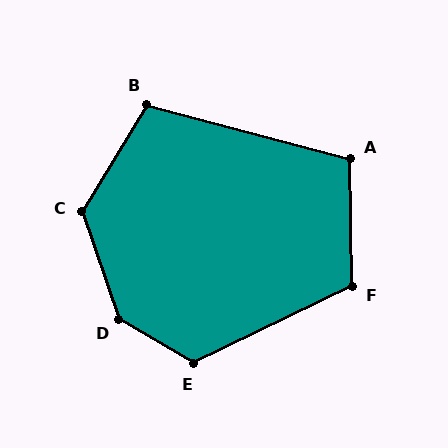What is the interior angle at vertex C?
Approximately 130 degrees (obtuse).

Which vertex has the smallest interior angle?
A, at approximately 106 degrees.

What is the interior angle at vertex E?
Approximately 124 degrees (obtuse).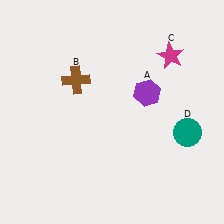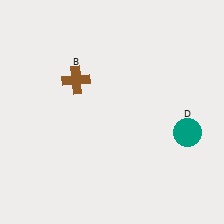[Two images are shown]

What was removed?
The magenta star (C), the purple hexagon (A) were removed in Image 2.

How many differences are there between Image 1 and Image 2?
There are 2 differences between the two images.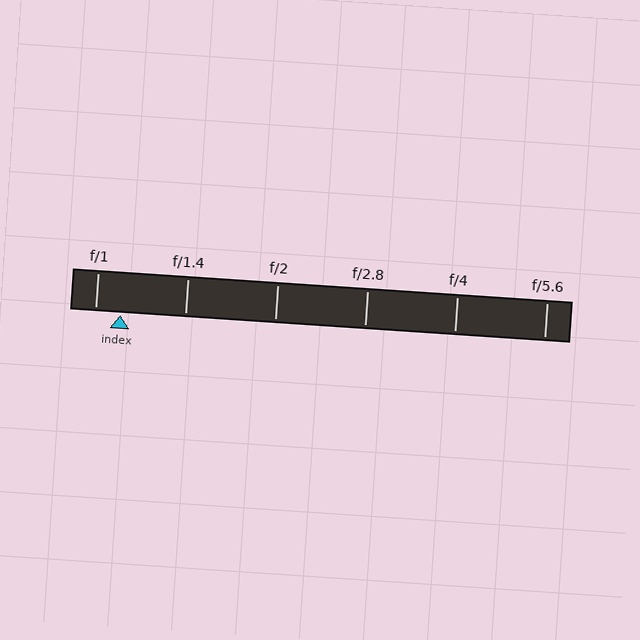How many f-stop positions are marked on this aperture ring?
There are 6 f-stop positions marked.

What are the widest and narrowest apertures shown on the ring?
The widest aperture shown is f/1 and the narrowest is f/5.6.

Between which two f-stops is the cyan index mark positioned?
The index mark is between f/1 and f/1.4.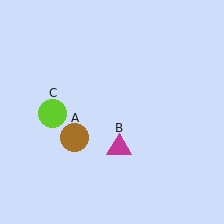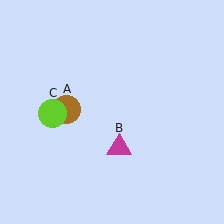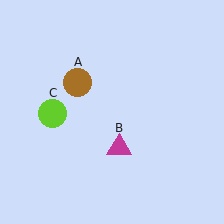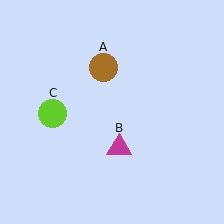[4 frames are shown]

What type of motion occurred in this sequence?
The brown circle (object A) rotated clockwise around the center of the scene.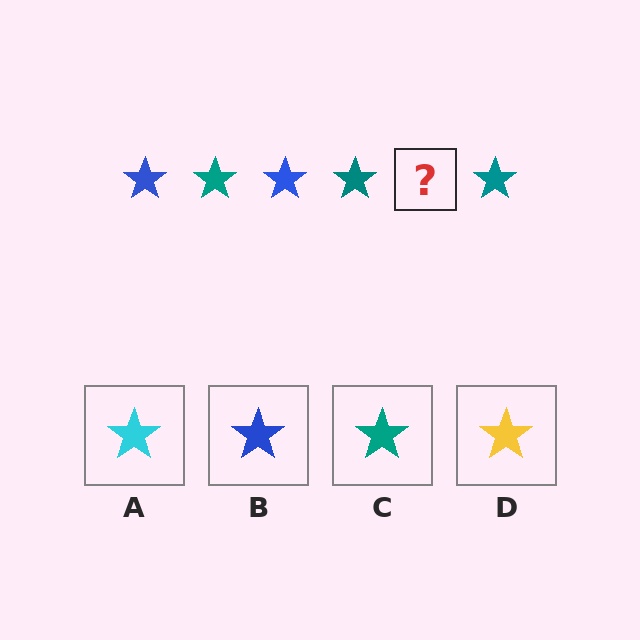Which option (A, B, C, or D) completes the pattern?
B.